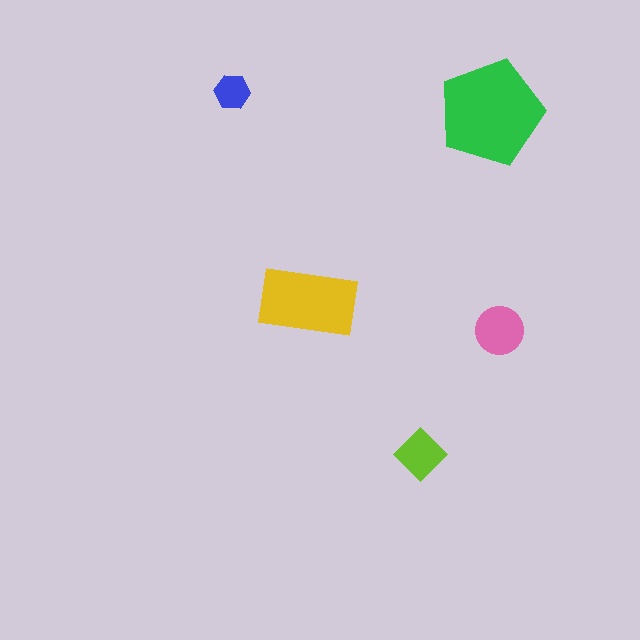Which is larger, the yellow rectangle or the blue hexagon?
The yellow rectangle.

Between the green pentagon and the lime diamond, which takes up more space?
The green pentagon.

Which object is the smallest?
The blue hexagon.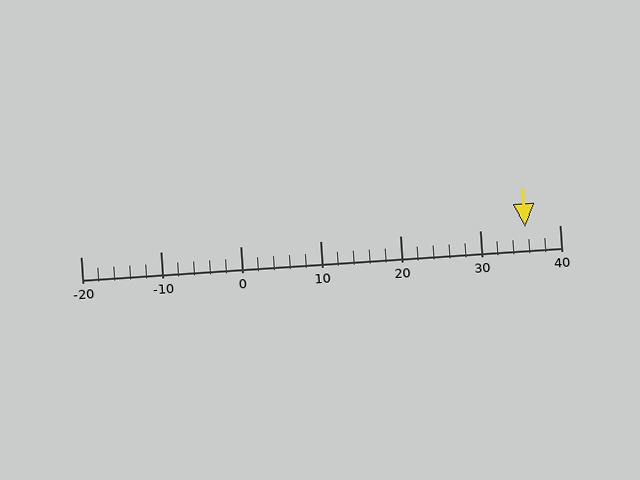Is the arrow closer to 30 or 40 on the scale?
The arrow is closer to 40.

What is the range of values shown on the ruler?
The ruler shows values from -20 to 40.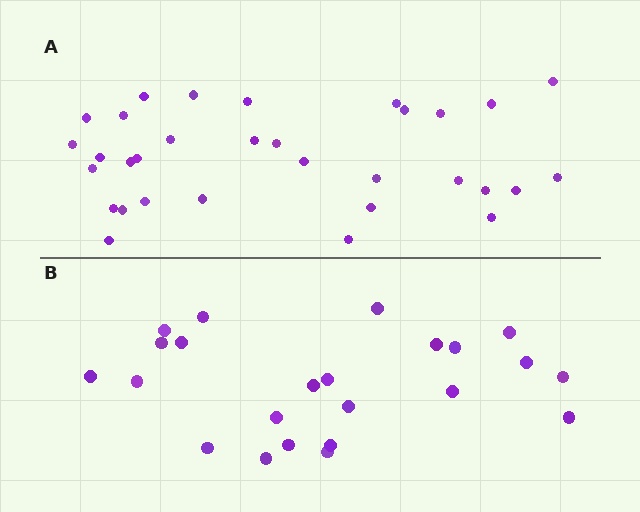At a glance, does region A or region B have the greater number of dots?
Region A (the top region) has more dots.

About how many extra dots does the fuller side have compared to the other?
Region A has roughly 8 or so more dots than region B.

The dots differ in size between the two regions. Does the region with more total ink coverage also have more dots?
No. Region B has more total ink coverage because its dots are larger, but region A actually contains more individual dots. Total area can be misleading — the number of items is what matters here.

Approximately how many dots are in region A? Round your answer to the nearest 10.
About 30 dots. (The exact count is 32, which rounds to 30.)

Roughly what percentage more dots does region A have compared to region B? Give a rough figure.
About 40% more.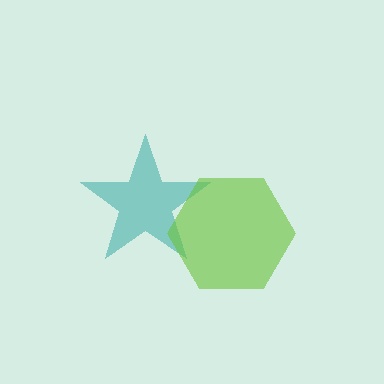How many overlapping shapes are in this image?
There are 2 overlapping shapes in the image.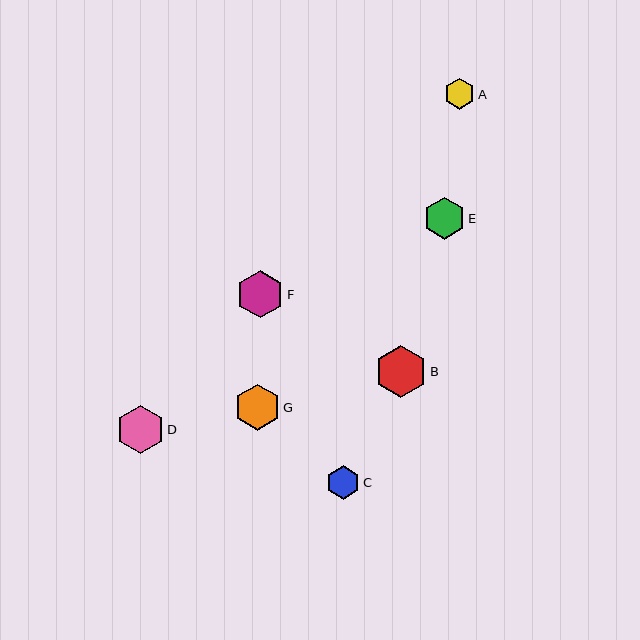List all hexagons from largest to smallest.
From largest to smallest: B, D, F, G, E, C, A.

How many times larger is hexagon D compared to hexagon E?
Hexagon D is approximately 1.1 times the size of hexagon E.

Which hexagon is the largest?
Hexagon B is the largest with a size of approximately 52 pixels.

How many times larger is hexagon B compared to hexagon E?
Hexagon B is approximately 1.2 times the size of hexagon E.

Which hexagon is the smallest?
Hexagon A is the smallest with a size of approximately 31 pixels.